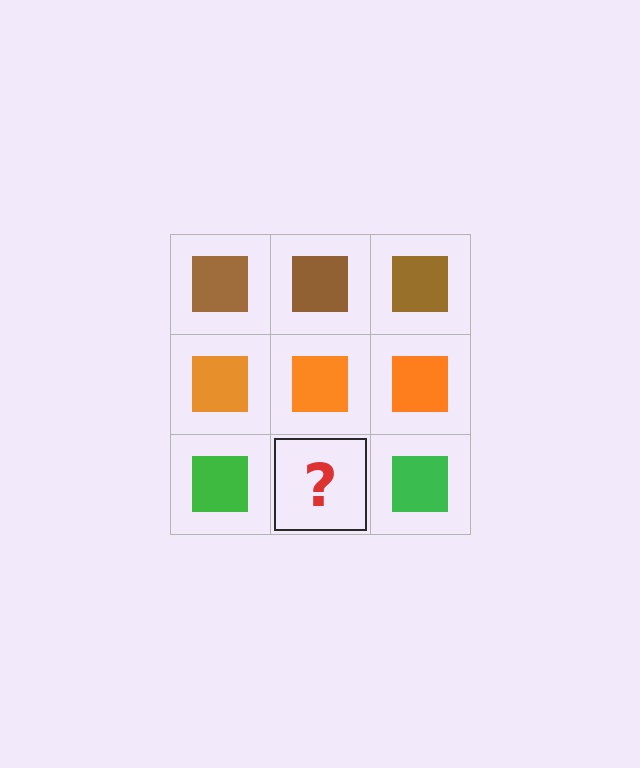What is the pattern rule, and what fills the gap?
The rule is that each row has a consistent color. The gap should be filled with a green square.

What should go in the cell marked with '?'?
The missing cell should contain a green square.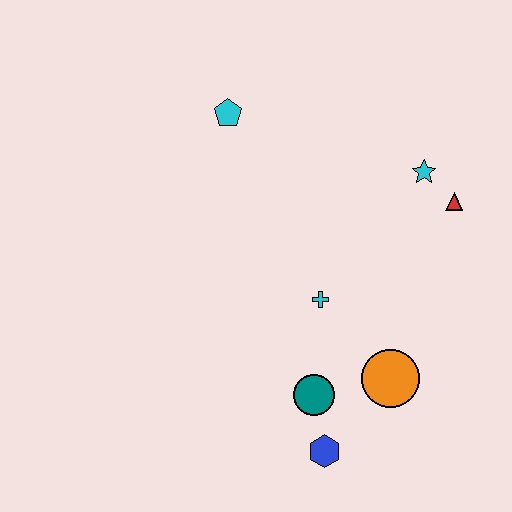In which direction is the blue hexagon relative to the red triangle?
The blue hexagon is below the red triangle.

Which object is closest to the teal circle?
The blue hexagon is closest to the teal circle.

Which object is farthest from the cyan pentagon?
The blue hexagon is farthest from the cyan pentagon.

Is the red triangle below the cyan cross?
No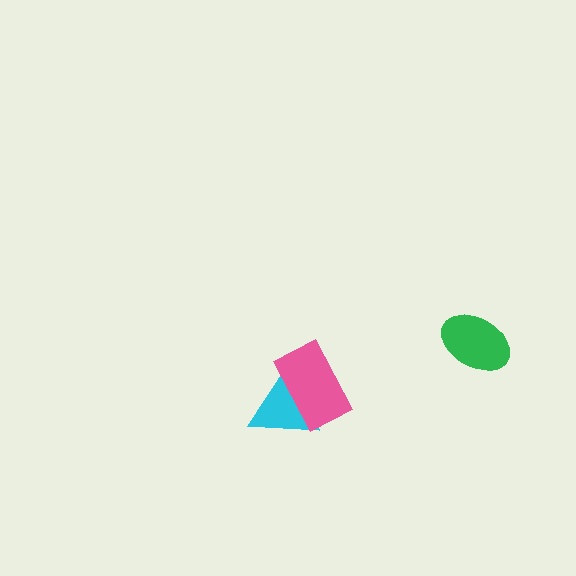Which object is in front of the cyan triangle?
The pink rectangle is in front of the cyan triangle.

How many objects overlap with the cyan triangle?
1 object overlaps with the cyan triangle.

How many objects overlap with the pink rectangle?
1 object overlaps with the pink rectangle.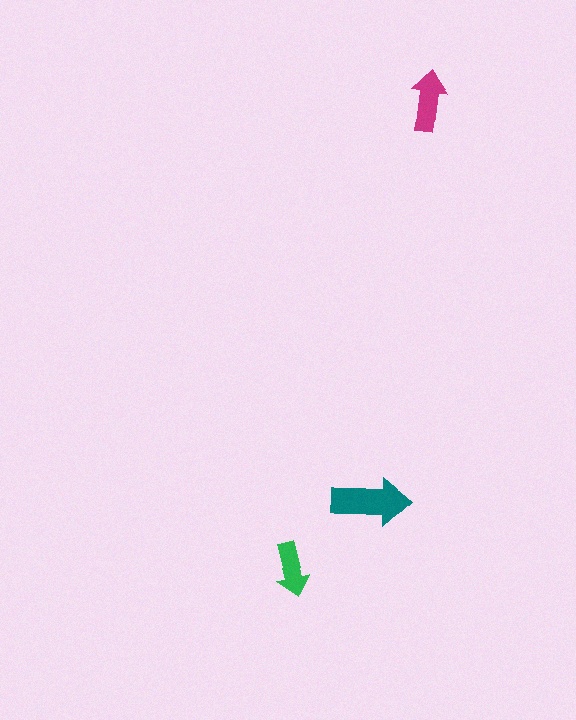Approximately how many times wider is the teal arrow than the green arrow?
About 1.5 times wider.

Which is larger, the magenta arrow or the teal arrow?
The teal one.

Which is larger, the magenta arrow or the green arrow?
The magenta one.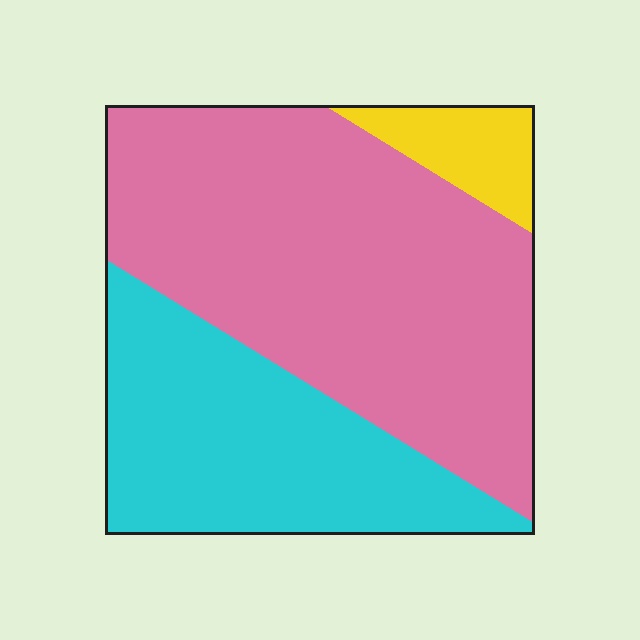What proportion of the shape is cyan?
Cyan takes up between a quarter and a half of the shape.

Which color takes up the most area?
Pink, at roughly 60%.